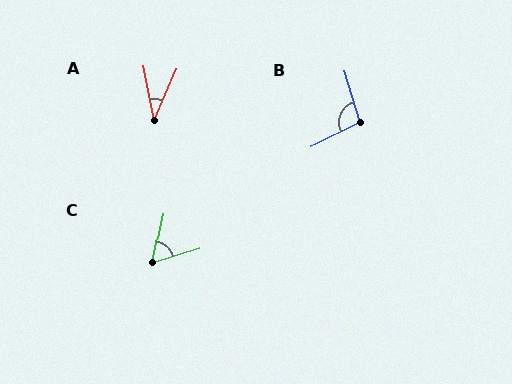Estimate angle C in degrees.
Approximately 61 degrees.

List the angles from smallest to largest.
A (34°), C (61°), B (101°).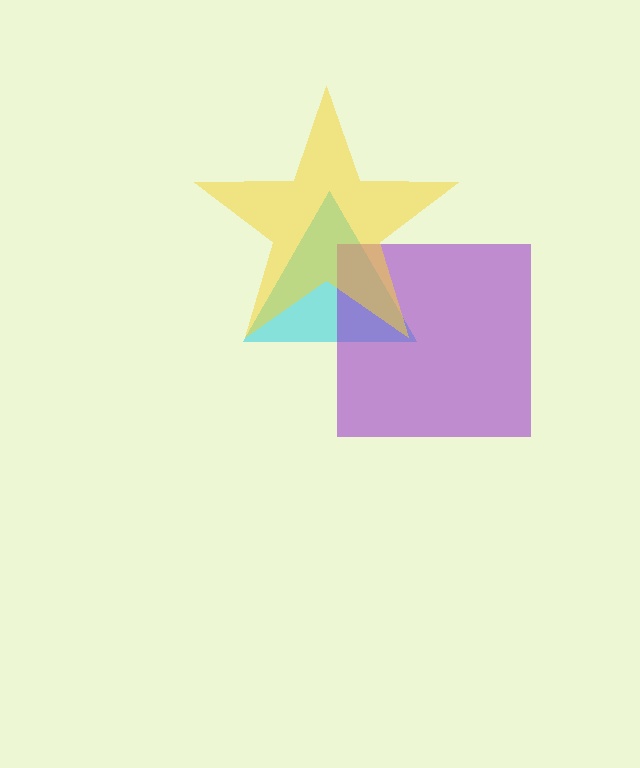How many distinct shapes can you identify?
There are 3 distinct shapes: a cyan triangle, a purple square, a yellow star.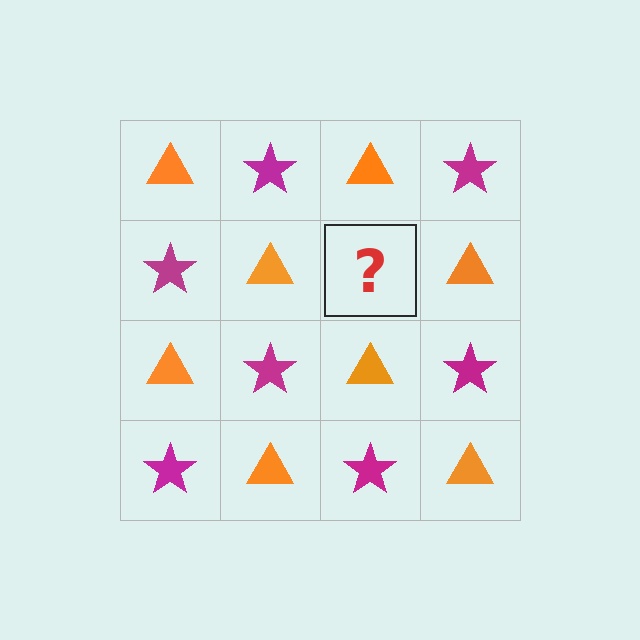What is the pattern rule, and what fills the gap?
The rule is that it alternates orange triangle and magenta star in a checkerboard pattern. The gap should be filled with a magenta star.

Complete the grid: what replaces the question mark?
The question mark should be replaced with a magenta star.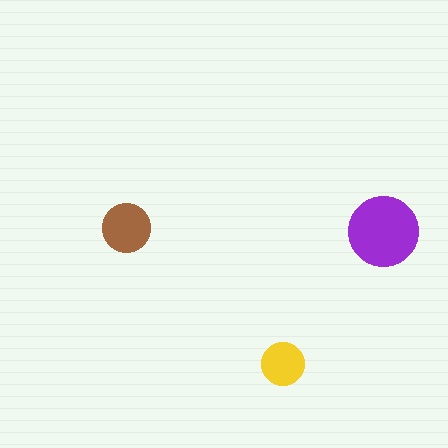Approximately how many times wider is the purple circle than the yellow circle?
About 1.5 times wider.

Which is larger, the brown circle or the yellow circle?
The brown one.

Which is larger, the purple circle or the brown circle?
The purple one.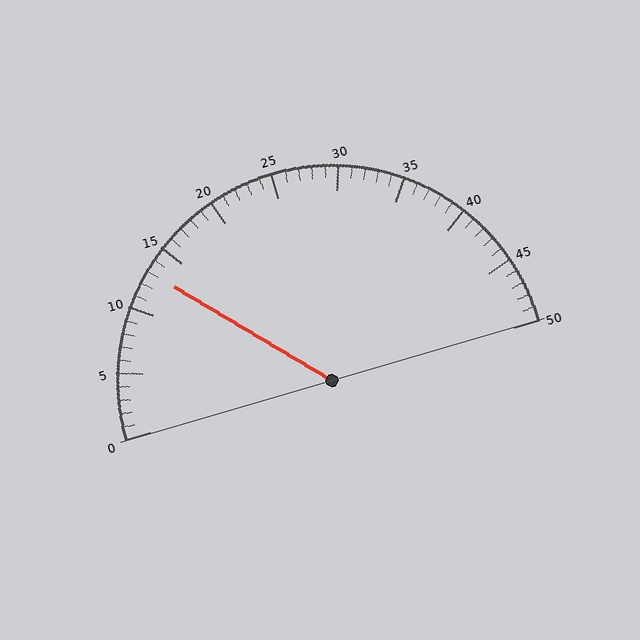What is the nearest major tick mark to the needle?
The nearest major tick mark is 15.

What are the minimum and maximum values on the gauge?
The gauge ranges from 0 to 50.